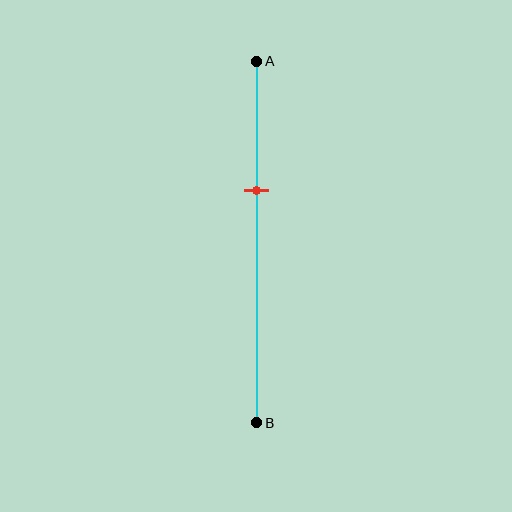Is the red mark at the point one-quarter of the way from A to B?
No, the mark is at about 35% from A, not at the 25% one-quarter point.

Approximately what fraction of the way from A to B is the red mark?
The red mark is approximately 35% of the way from A to B.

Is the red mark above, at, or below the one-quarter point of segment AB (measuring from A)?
The red mark is below the one-quarter point of segment AB.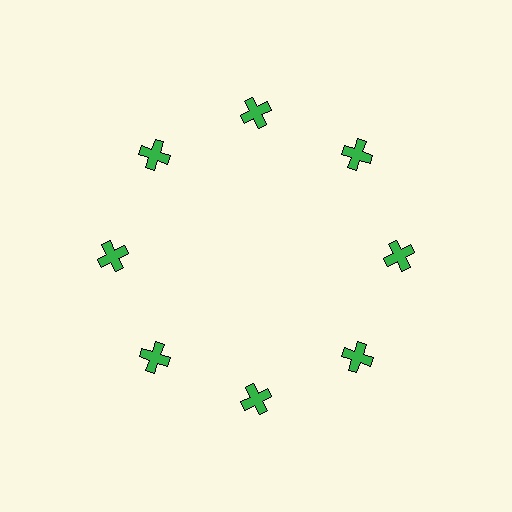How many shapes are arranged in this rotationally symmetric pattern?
There are 8 shapes, arranged in 8 groups of 1.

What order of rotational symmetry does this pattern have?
This pattern has 8-fold rotational symmetry.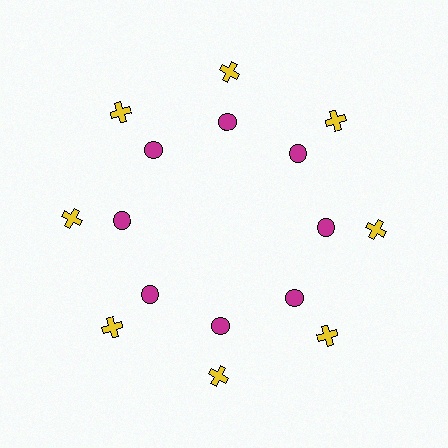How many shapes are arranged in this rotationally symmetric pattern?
There are 16 shapes, arranged in 8 groups of 2.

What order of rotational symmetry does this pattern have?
This pattern has 8-fold rotational symmetry.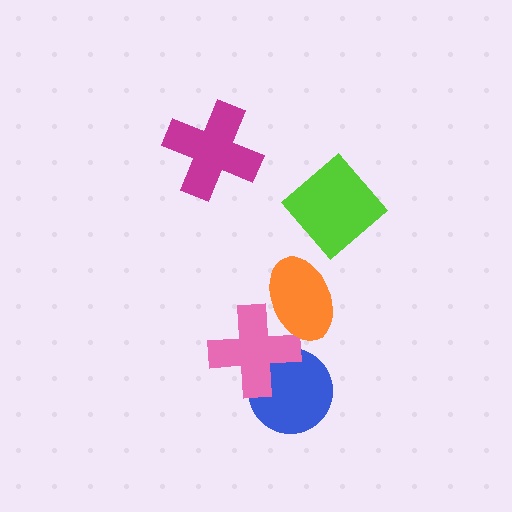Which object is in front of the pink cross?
The orange ellipse is in front of the pink cross.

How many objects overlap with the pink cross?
2 objects overlap with the pink cross.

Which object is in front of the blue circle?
The pink cross is in front of the blue circle.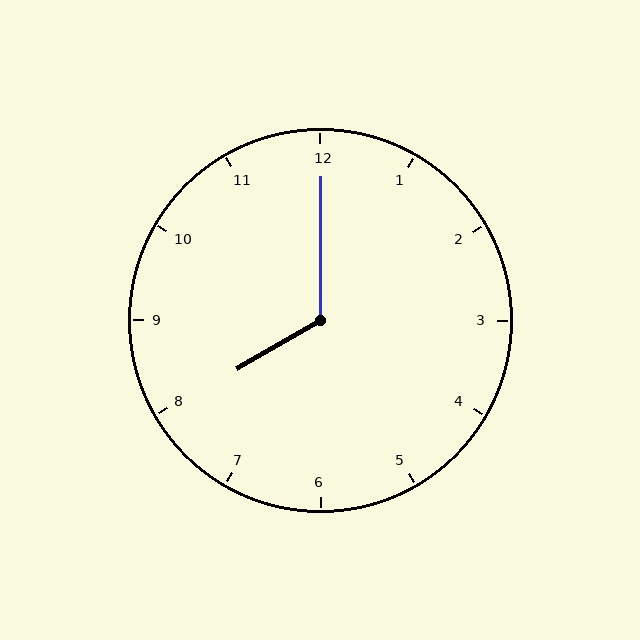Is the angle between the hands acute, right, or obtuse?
It is obtuse.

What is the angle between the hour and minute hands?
Approximately 120 degrees.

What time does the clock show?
8:00.